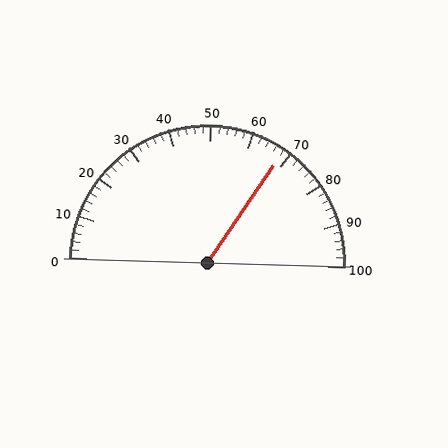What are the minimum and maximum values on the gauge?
The gauge ranges from 0 to 100.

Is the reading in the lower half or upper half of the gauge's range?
The reading is in the upper half of the range (0 to 100).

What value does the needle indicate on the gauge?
The needle indicates approximately 68.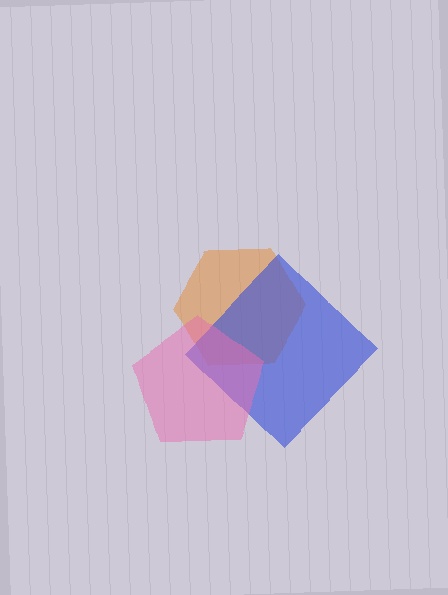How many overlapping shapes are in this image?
There are 3 overlapping shapes in the image.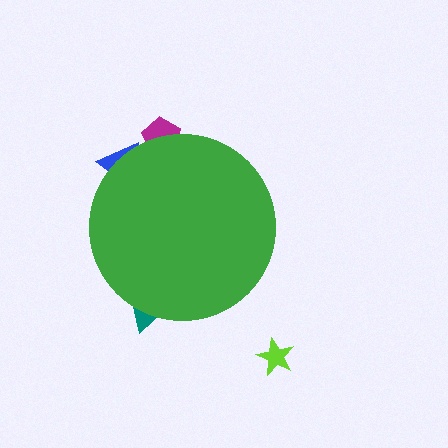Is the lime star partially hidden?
No, the lime star is fully visible.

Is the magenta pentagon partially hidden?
Yes, the magenta pentagon is partially hidden behind the green circle.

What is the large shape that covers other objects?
A green circle.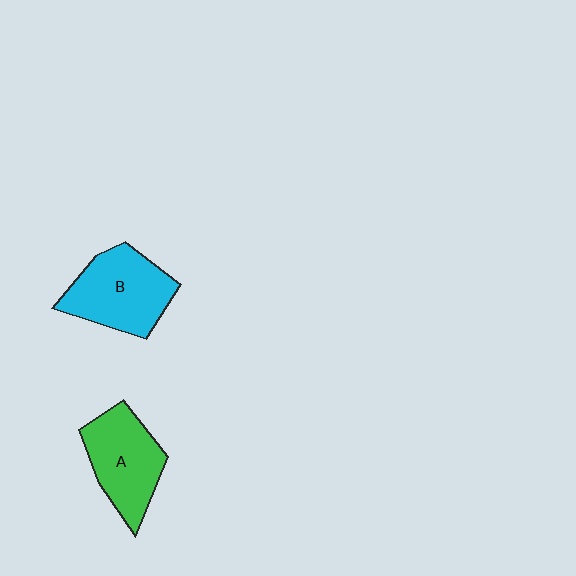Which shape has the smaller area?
Shape A (green).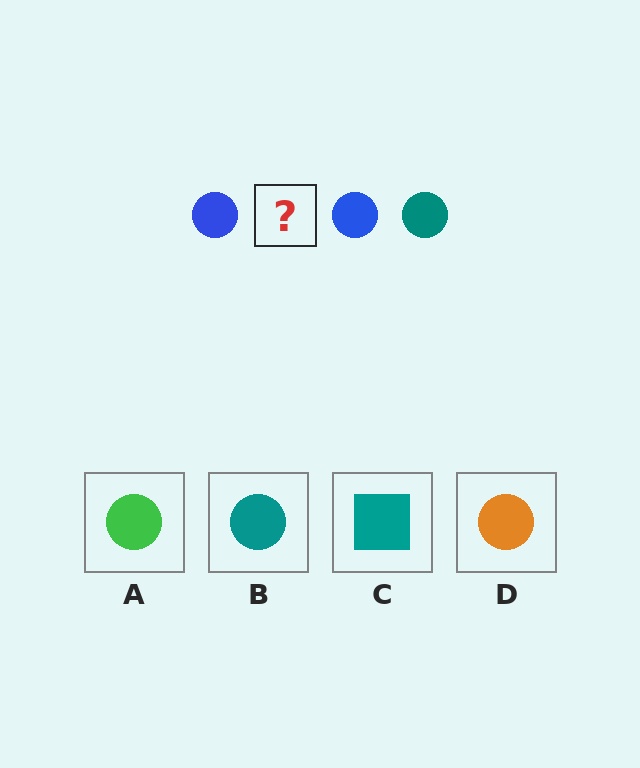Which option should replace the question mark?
Option B.